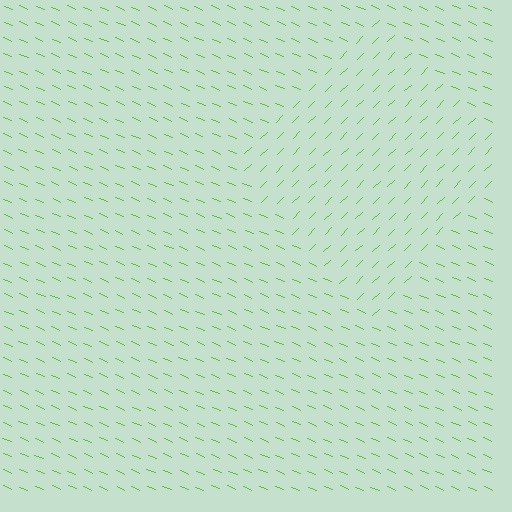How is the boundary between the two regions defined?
The boundary is defined purely by a change in line orientation (approximately 68 degrees difference). All lines are the same color and thickness.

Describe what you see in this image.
The image is filled with small lime line segments. A diamond region in the image has lines oriented differently from the surrounding lines, creating a visible texture boundary.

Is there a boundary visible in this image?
Yes, there is a texture boundary formed by a change in line orientation.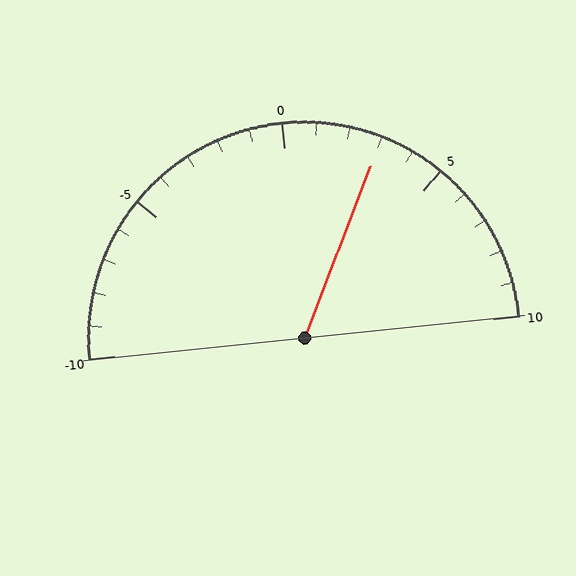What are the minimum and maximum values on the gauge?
The gauge ranges from -10 to 10.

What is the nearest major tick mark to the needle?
The nearest major tick mark is 5.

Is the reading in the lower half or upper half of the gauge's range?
The reading is in the upper half of the range (-10 to 10).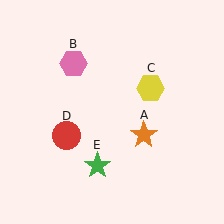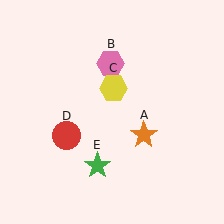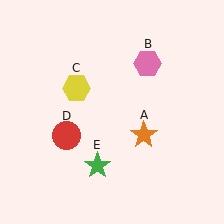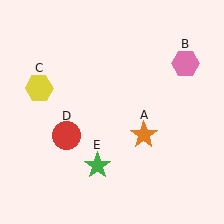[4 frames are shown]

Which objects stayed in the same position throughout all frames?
Orange star (object A) and red circle (object D) and green star (object E) remained stationary.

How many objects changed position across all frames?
2 objects changed position: pink hexagon (object B), yellow hexagon (object C).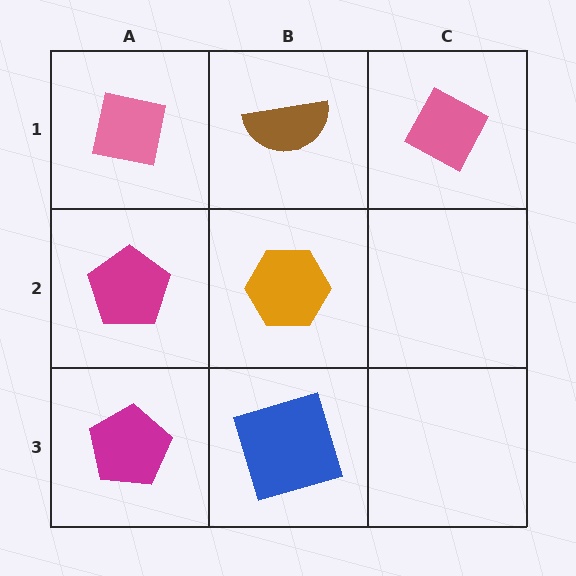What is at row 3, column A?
A magenta pentagon.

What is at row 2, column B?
An orange hexagon.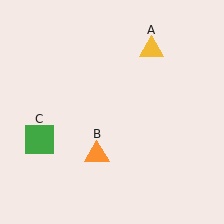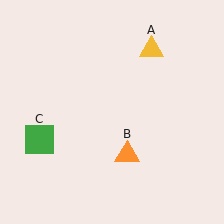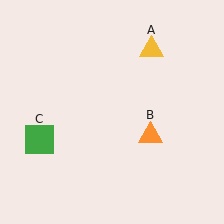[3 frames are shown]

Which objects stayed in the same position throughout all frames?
Yellow triangle (object A) and green square (object C) remained stationary.